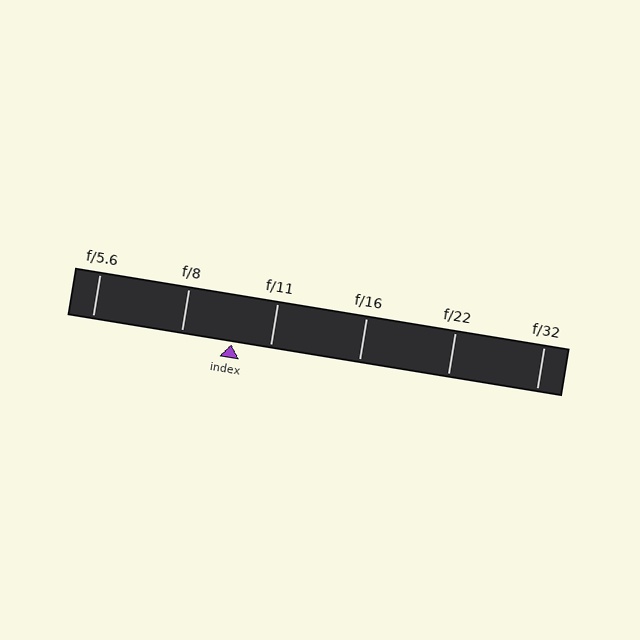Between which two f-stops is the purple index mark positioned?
The index mark is between f/8 and f/11.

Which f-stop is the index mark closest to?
The index mark is closest to f/11.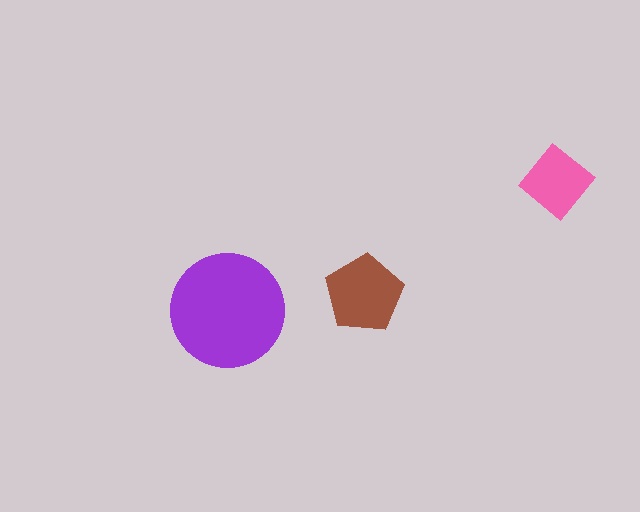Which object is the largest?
The purple circle.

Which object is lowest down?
The purple circle is bottommost.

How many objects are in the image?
There are 3 objects in the image.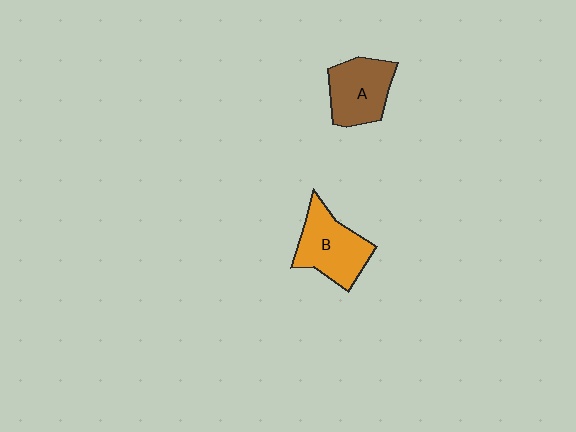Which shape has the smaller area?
Shape A (brown).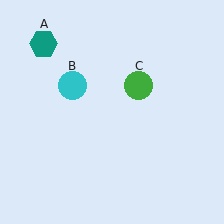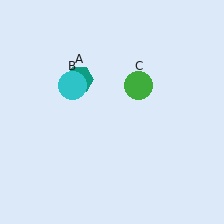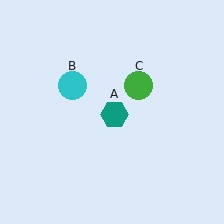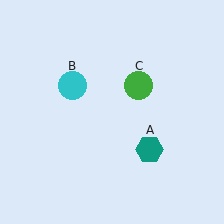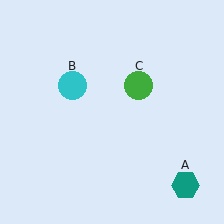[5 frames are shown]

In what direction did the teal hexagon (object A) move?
The teal hexagon (object A) moved down and to the right.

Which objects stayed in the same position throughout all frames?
Cyan circle (object B) and green circle (object C) remained stationary.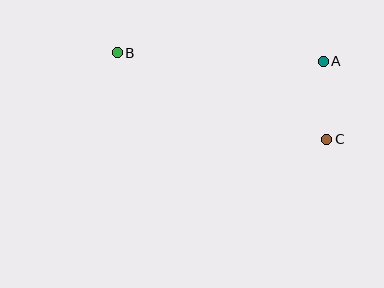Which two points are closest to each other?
Points A and C are closest to each other.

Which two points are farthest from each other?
Points B and C are farthest from each other.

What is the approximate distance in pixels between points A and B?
The distance between A and B is approximately 206 pixels.